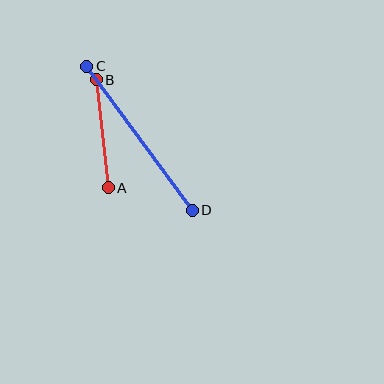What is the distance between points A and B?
The distance is approximately 109 pixels.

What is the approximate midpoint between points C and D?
The midpoint is at approximately (140, 138) pixels.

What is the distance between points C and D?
The distance is approximately 179 pixels.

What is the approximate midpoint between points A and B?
The midpoint is at approximately (102, 134) pixels.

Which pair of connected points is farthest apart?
Points C and D are farthest apart.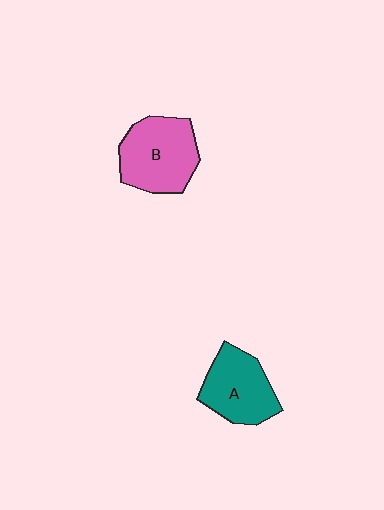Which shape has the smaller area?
Shape A (teal).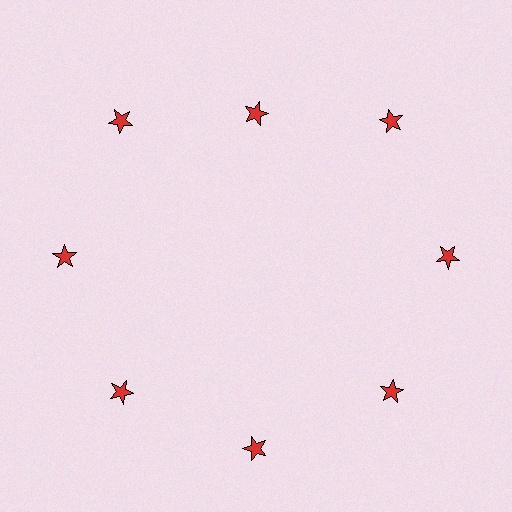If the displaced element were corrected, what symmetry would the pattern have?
It would have 8-fold rotational symmetry — the pattern would map onto itself every 45 degrees.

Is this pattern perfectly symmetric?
No. The 8 red stars are arranged in a ring, but one element near the 12 o'clock position is pulled inward toward the center, breaking the 8-fold rotational symmetry.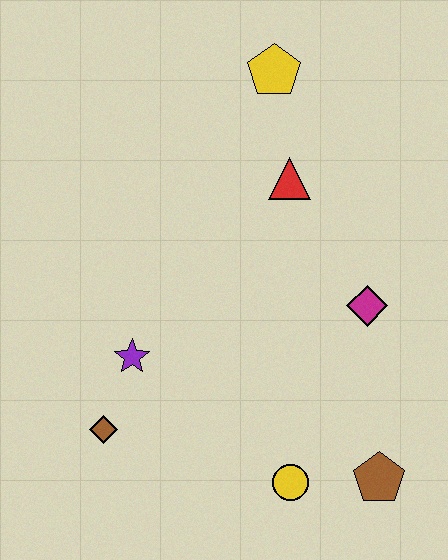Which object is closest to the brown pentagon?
The yellow circle is closest to the brown pentagon.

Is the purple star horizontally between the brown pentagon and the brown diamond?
Yes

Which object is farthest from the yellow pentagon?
The brown pentagon is farthest from the yellow pentagon.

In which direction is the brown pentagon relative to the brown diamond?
The brown pentagon is to the right of the brown diamond.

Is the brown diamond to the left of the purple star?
Yes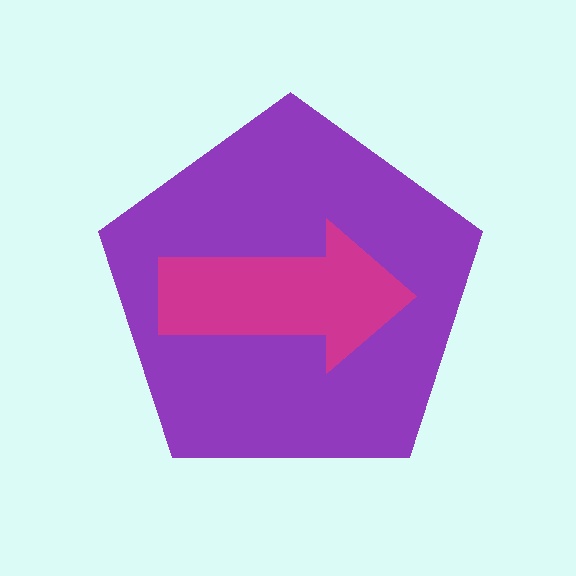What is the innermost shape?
The magenta arrow.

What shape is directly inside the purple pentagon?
The magenta arrow.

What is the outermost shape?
The purple pentagon.